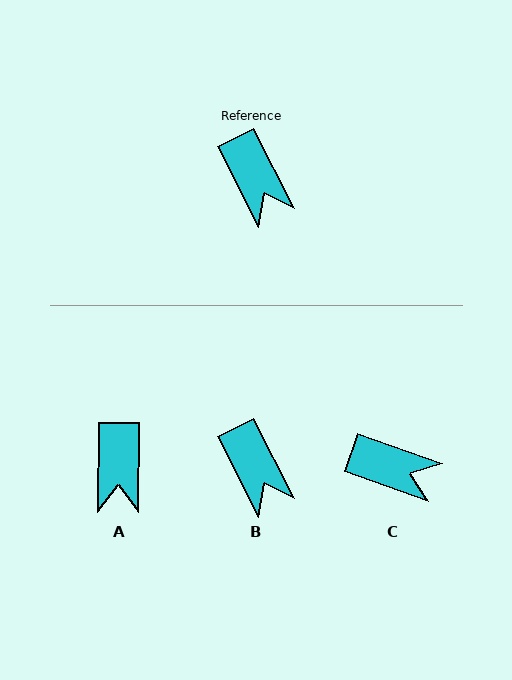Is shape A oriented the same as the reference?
No, it is off by about 28 degrees.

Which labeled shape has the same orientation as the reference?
B.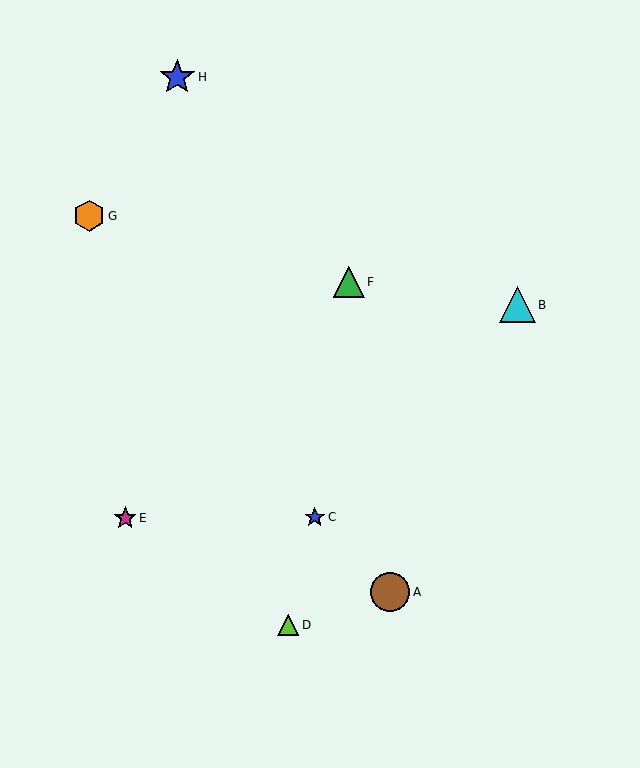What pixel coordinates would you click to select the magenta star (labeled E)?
Click at (125, 518) to select the magenta star E.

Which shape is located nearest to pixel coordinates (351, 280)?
The green triangle (labeled F) at (349, 282) is nearest to that location.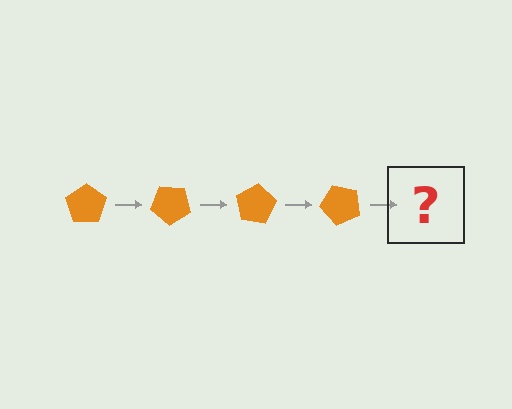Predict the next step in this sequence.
The next step is an orange pentagon rotated 160 degrees.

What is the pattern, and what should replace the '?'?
The pattern is that the pentagon rotates 40 degrees each step. The '?' should be an orange pentagon rotated 160 degrees.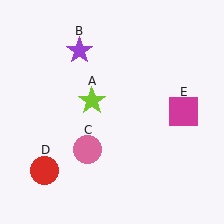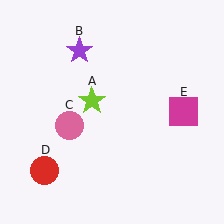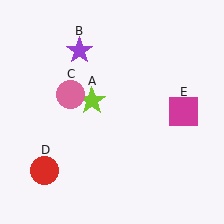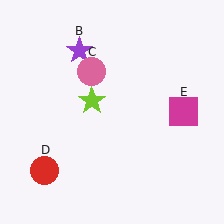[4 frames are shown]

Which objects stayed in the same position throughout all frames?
Lime star (object A) and purple star (object B) and red circle (object D) and magenta square (object E) remained stationary.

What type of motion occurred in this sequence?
The pink circle (object C) rotated clockwise around the center of the scene.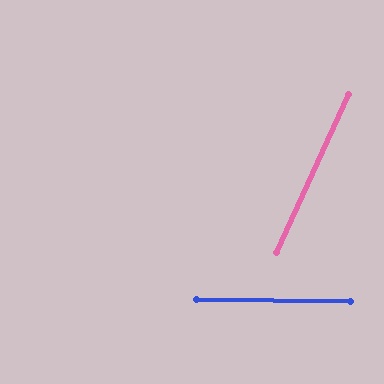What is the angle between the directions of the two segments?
Approximately 66 degrees.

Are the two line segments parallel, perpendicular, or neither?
Neither parallel nor perpendicular — they differ by about 66°.